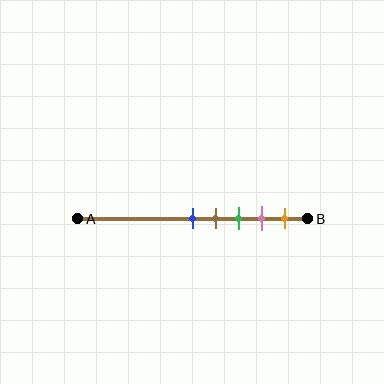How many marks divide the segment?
There are 5 marks dividing the segment.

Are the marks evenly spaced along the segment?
Yes, the marks are approximately evenly spaced.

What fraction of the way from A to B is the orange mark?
The orange mark is approximately 90% (0.9) of the way from A to B.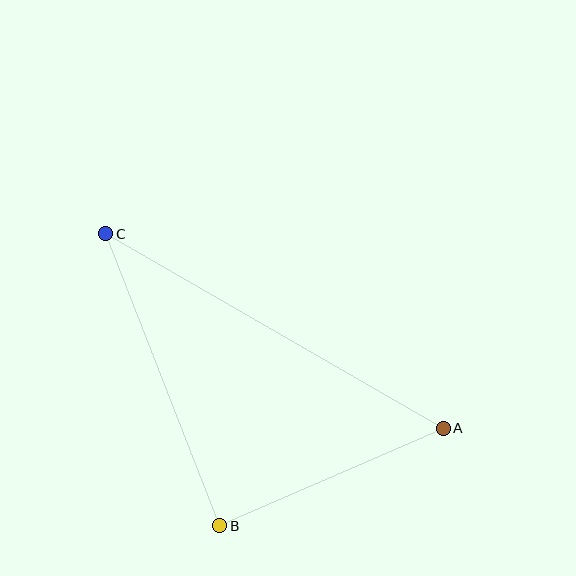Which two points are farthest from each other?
Points A and C are farthest from each other.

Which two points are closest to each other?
Points A and B are closest to each other.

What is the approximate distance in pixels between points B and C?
The distance between B and C is approximately 314 pixels.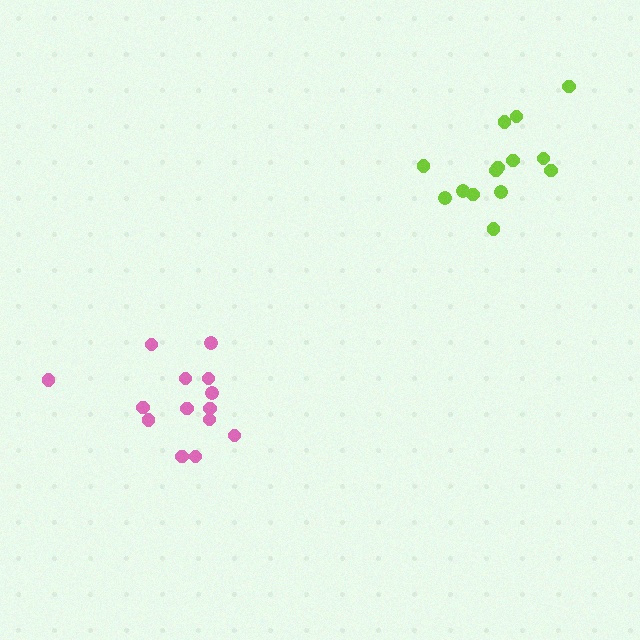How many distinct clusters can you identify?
There are 2 distinct clusters.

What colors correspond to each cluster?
The clusters are colored: lime, pink.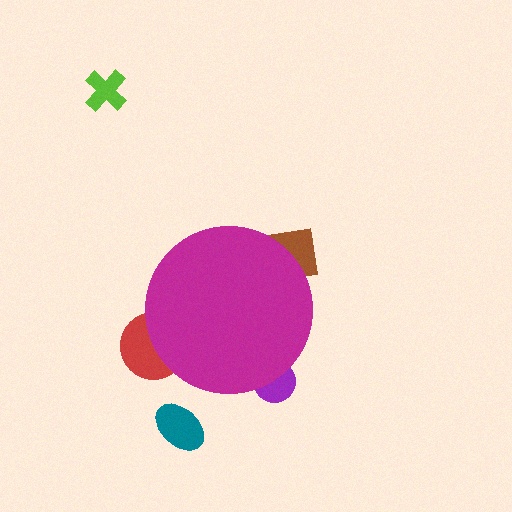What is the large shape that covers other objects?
A magenta circle.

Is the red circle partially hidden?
Yes, the red circle is partially hidden behind the magenta circle.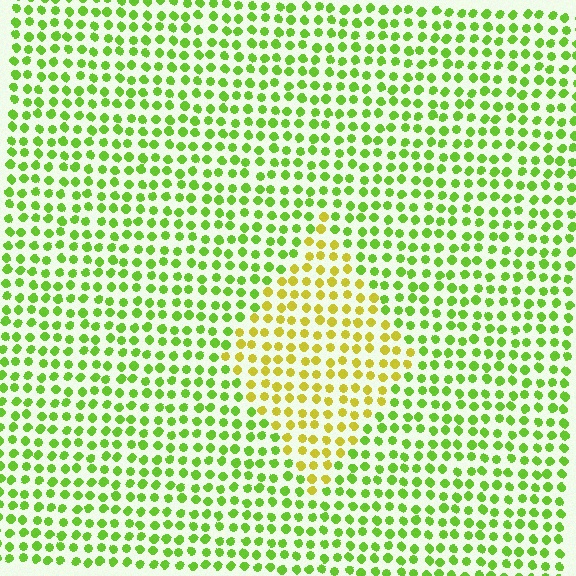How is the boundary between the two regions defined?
The boundary is defined purely by a slight shift in hue (about 40 degrees). Spacing, size, and orientation are identical on both sides.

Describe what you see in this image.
The image is filled with small lime elements in a uniform arrangement. A diamond-shaped region is visible where the elements are tinted to a slightly different hue, forming a subtle color boundary.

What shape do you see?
I see a diamond.